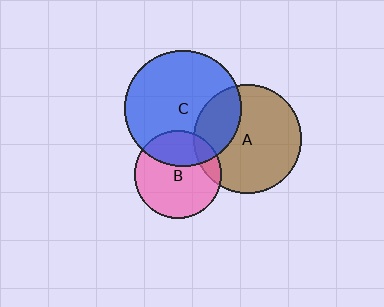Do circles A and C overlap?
Yes.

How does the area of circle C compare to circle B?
Approximately 1.8 times.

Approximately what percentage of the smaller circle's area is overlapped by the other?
Approximately 25%.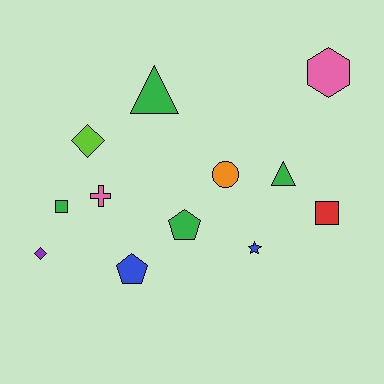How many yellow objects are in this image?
There are no yellow objects.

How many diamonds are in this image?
There are 2 diamonds.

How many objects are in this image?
There are 12 objects.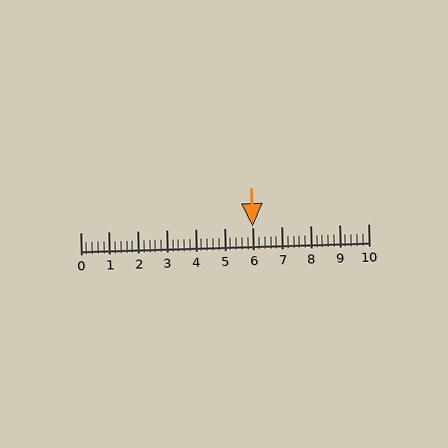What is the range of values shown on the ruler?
The ruler shows values from 0 to 10.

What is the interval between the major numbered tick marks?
The major tick marks are spaced 1 units apart.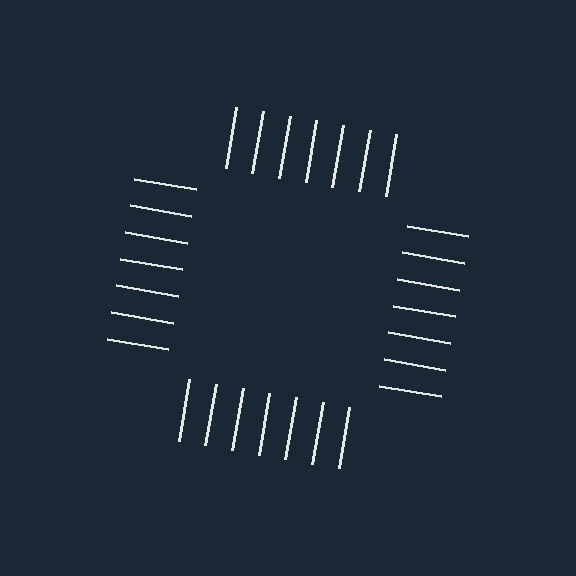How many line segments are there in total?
28 — 7 along each of the 4 edges.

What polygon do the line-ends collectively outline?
An illusory square — the line segments terminate on its edges but no continuous stroke is drawn.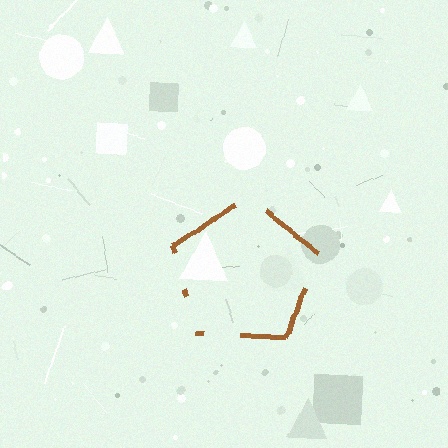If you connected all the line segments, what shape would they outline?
They would outline a pentagon.